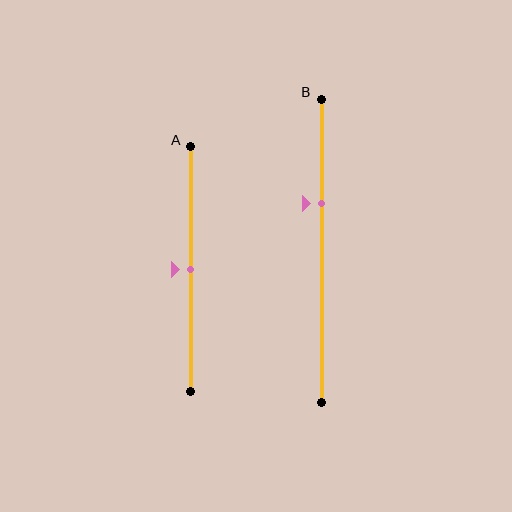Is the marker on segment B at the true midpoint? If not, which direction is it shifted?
No, the marker on segment B is shifted upward by about 16% of the segment length.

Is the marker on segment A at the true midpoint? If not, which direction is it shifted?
Yes, the marker on segment A is at the true midpoint.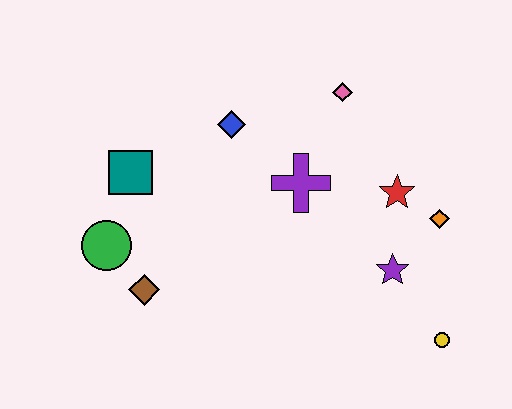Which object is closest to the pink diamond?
The purple cross is closest to the pink diamond.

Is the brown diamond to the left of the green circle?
No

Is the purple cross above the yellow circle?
Yes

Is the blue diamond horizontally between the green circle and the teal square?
No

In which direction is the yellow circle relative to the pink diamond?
The yellow circle is below the pink diamond.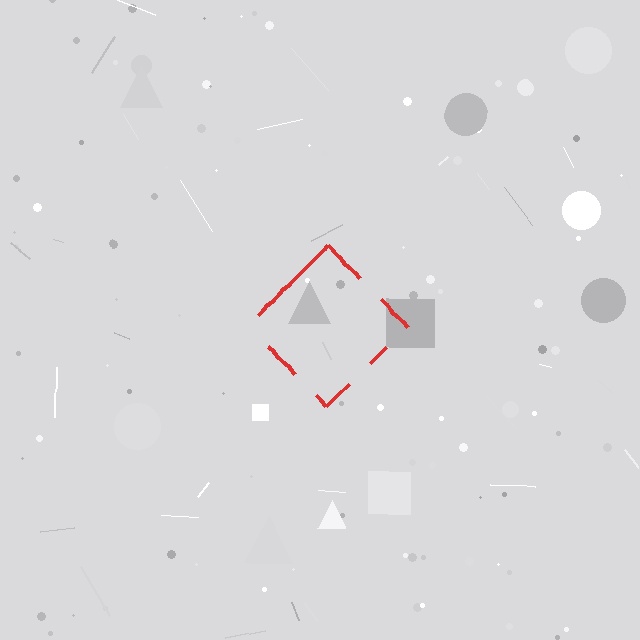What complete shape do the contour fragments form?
The contour fragments form a diamond.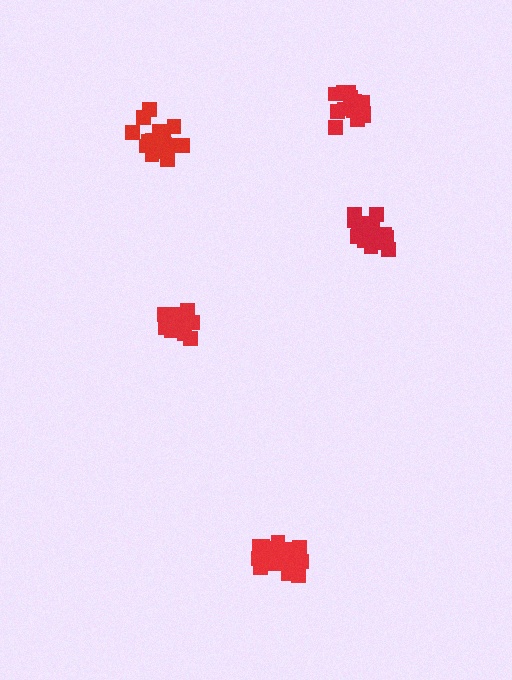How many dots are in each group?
Group 1: 20 dots, Group 2: 16 dots, Group 3: 17 dots, Group 4: 15 dots, Group 5: 19 dots (87 total).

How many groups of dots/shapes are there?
There are 5 groups.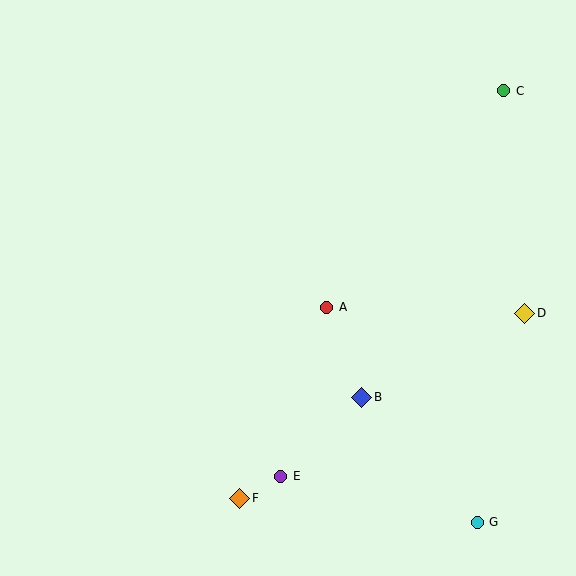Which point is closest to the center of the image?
Point A at (327, 307) is closest to the center.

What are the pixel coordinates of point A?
Point A is at (327, 307).